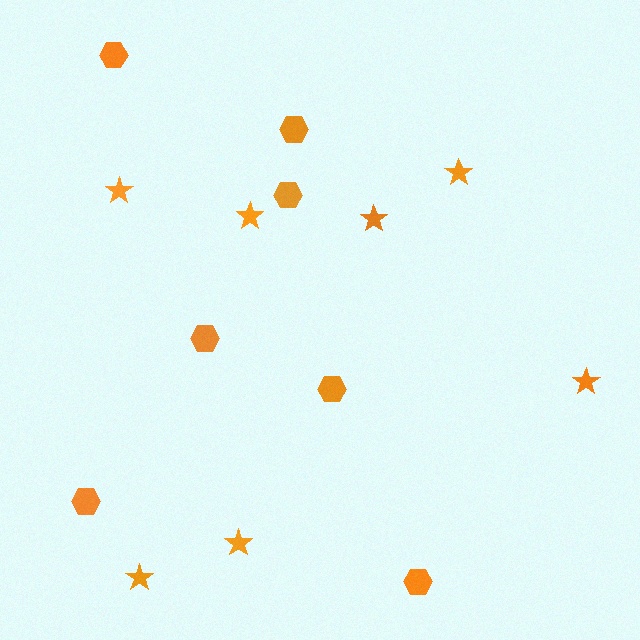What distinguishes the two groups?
There are 2 groups: one group of hexagons (7) and one group of stars (7).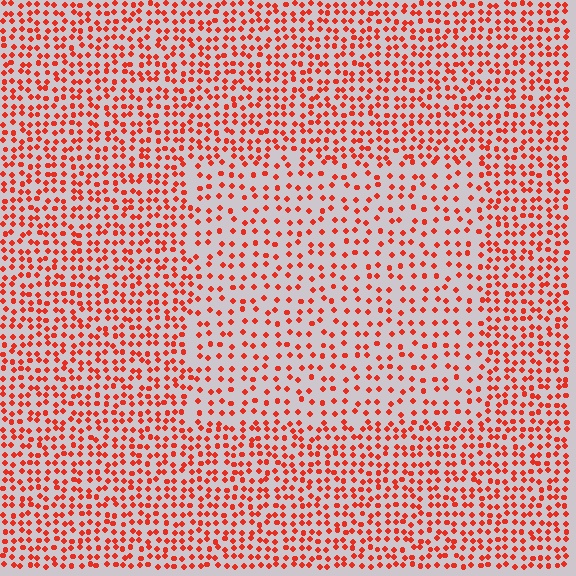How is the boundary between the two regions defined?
The boundary is defined by a change in element density (approximately 1.8x ratio). All elements are the same color, size, and shape.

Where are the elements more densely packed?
The elements are more densely packed outside the rectangle boundary.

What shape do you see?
I see a rectangle.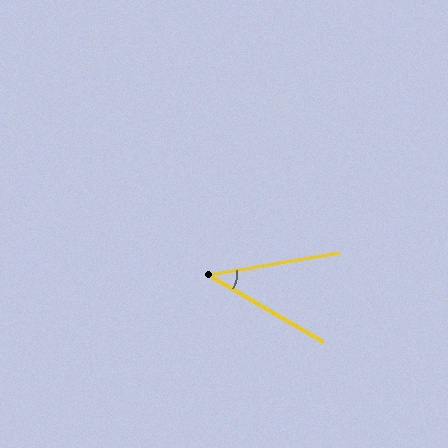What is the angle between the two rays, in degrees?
Approximately 40 degrees.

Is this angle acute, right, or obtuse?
It is acute.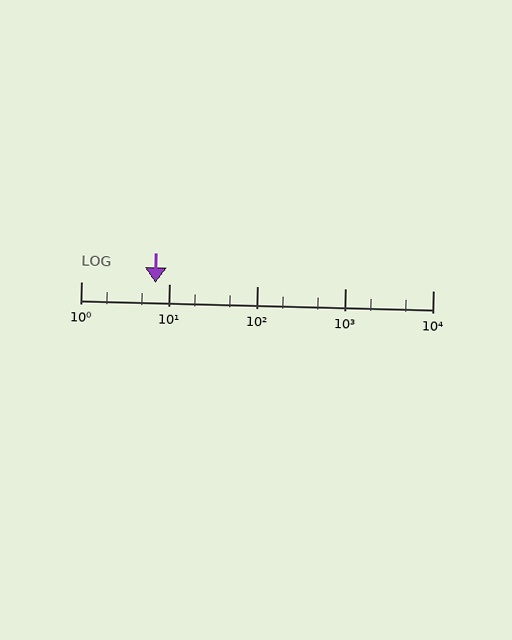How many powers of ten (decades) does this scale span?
The scale spans 4 decades, from 1 to 10000.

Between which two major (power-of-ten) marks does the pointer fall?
The pointer is between 1 and 10.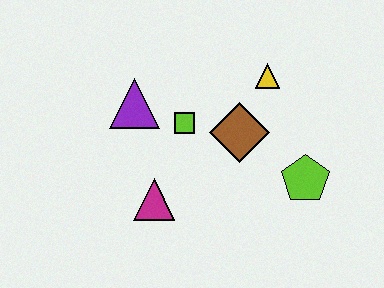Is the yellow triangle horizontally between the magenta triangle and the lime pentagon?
Yes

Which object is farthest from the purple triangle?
The lime pentagon is farthest from the purple triangle.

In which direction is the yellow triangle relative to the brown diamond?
The yellow triangle is above the brown diamond.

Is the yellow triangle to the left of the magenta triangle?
No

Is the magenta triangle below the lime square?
Yes